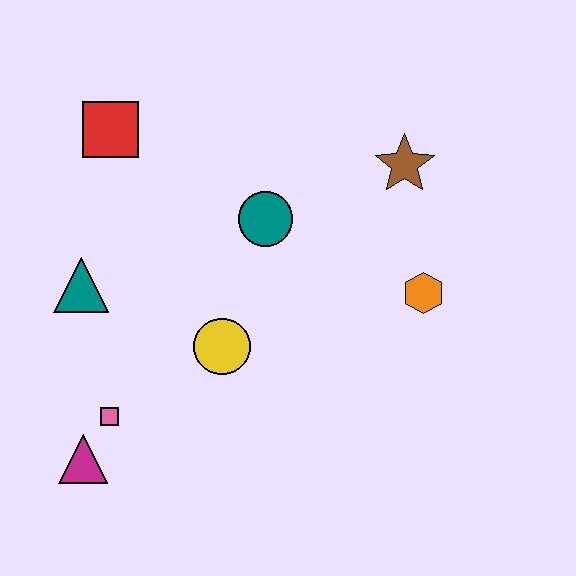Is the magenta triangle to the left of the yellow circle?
Yes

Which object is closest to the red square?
The teal triangle is closest to the red square.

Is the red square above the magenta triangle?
Yes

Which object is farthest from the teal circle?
The magenta triangle is farthest from the teal circle.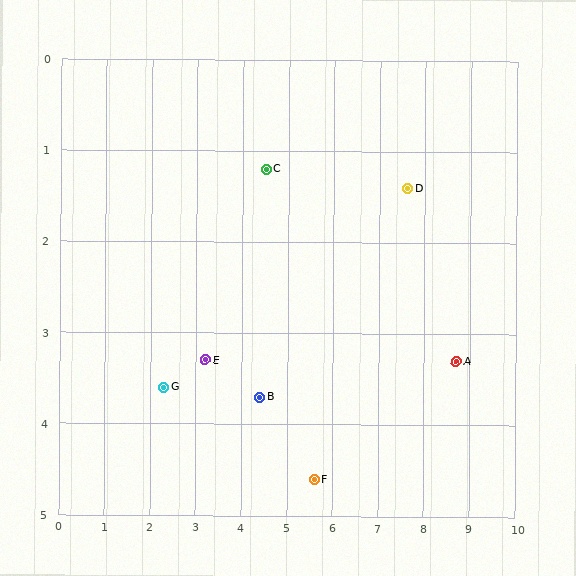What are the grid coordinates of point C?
Point C is at approximately (4.5, 1.2).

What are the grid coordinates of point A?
Point A is at approximately (8.7, 3.3).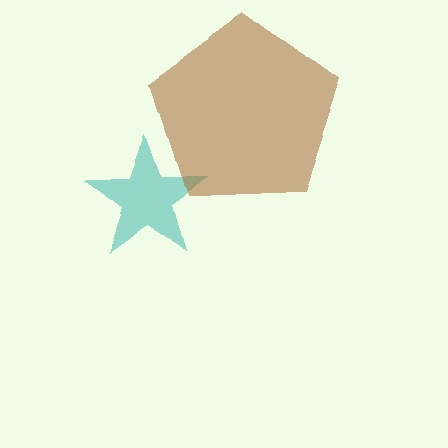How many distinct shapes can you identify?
There are 2 distinct shapes: a teal star, a brown pentagon.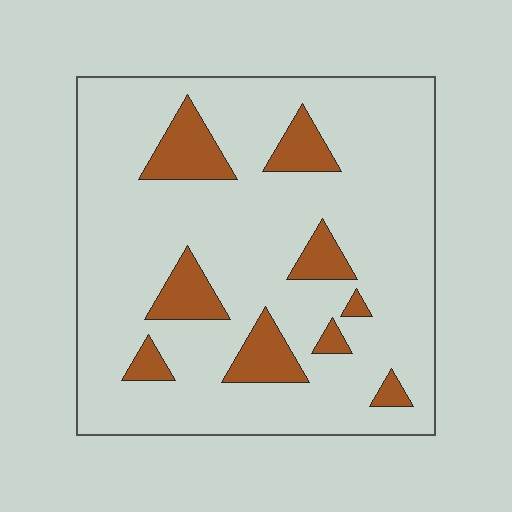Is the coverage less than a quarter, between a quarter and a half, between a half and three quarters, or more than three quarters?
Less than a quarter.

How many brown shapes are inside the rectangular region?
9.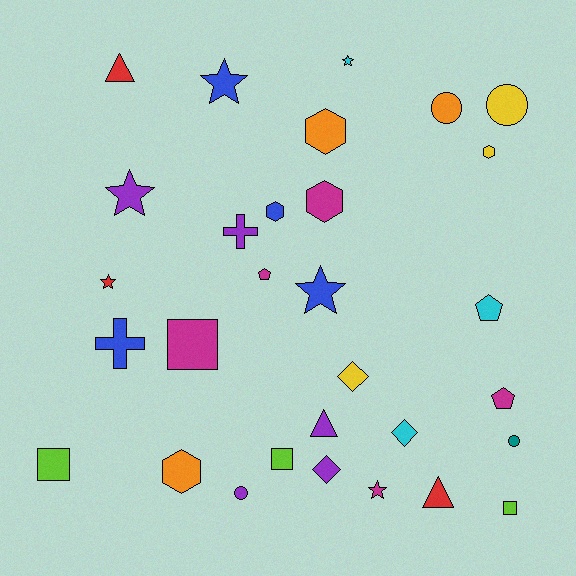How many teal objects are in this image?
There is 1 teal object.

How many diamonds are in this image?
There are 3 diamonds.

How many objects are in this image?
There are 30 objects.